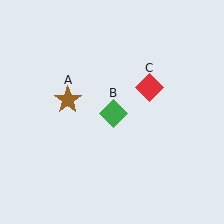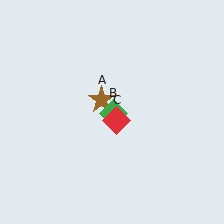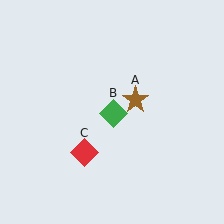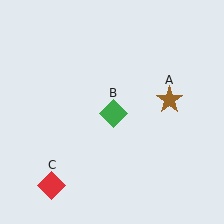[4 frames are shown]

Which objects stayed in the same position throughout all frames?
Green diamond (object B) remained stationary.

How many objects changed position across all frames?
2 objects changed position: brown star (object A), red diamond (object C).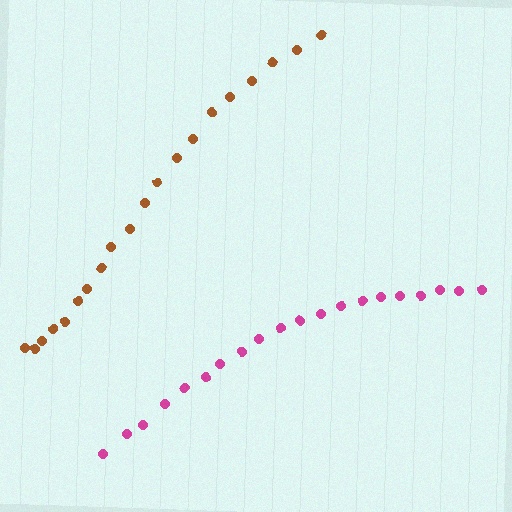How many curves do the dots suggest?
There are 2 distinct paths.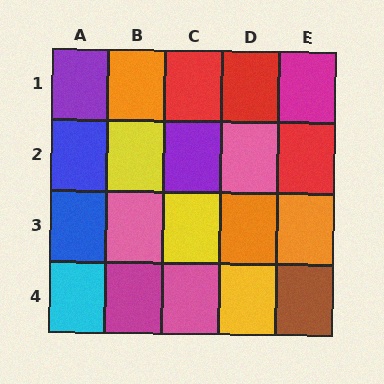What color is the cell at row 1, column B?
Orange.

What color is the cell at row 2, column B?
Yellow.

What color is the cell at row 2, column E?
Red.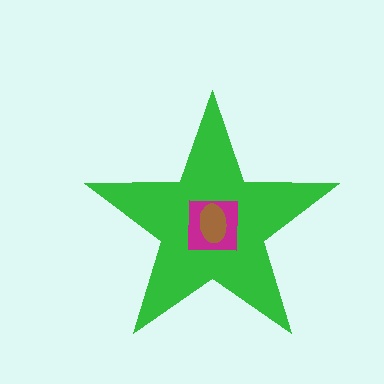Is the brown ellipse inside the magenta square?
Yes.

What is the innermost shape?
The brown ellipse.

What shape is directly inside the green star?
The magenta square.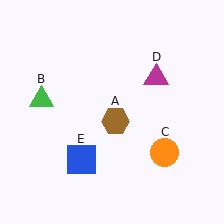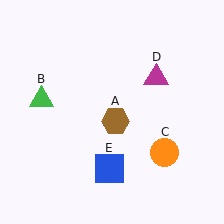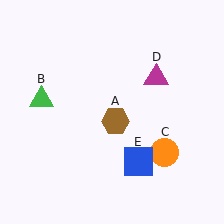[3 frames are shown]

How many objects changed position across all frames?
1 object changed position: blue square (object E).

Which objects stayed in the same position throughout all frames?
Brown hexagon (object A) and green triangle (object B) and orange circle (object C) and magenta triangle (object D) remained stationary.